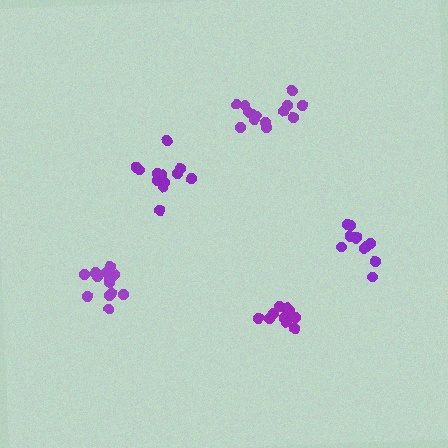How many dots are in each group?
Group 1: 12 dots, Group 2: 14 dots, Group 3: 11 dots, Group 4: 12 dots, Group 5: 14 dots (63 total).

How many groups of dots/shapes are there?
There are 5 groups.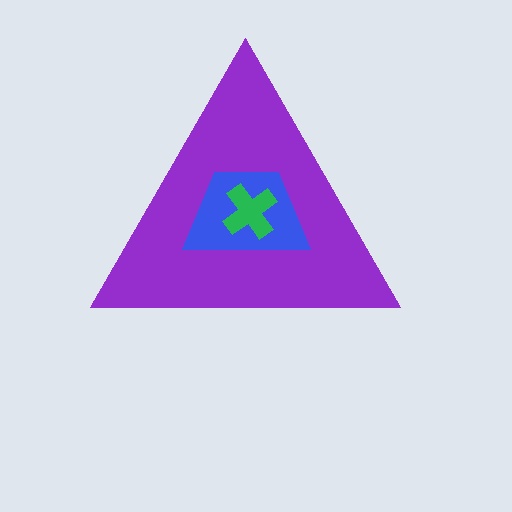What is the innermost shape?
The green cross.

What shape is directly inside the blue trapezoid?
The green cross.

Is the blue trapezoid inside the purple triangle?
Yes.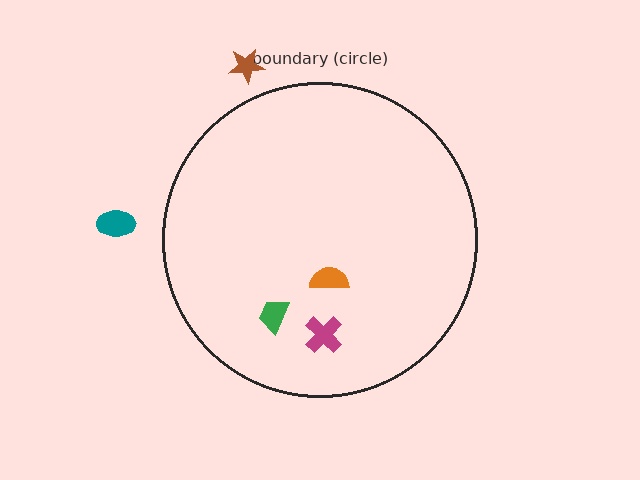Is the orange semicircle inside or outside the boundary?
Inside.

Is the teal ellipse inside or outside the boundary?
Outside.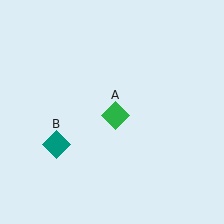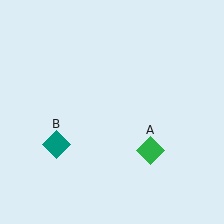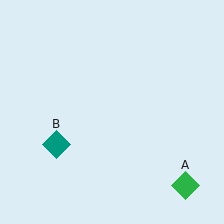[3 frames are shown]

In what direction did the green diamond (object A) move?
The green diamond (object A) moved down and to the right.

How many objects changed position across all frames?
1 object changed position: green diamond (object A).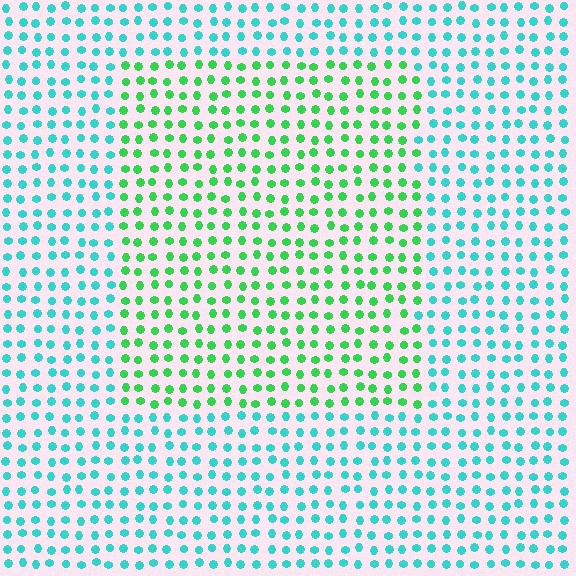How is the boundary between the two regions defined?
The boundary is defined purely by a slight shift in hue (about 46 degrees). Spacing, size, and orientation are identical on both sides.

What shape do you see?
I see a rectangle.